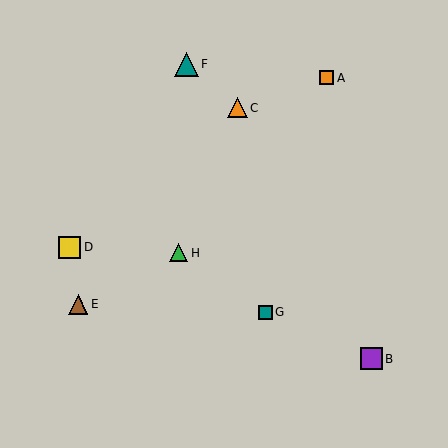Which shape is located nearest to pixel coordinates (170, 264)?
The green triangle (labeled H) at (179, 253) is nearest to that location.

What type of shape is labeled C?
Shape C is an orange triangle.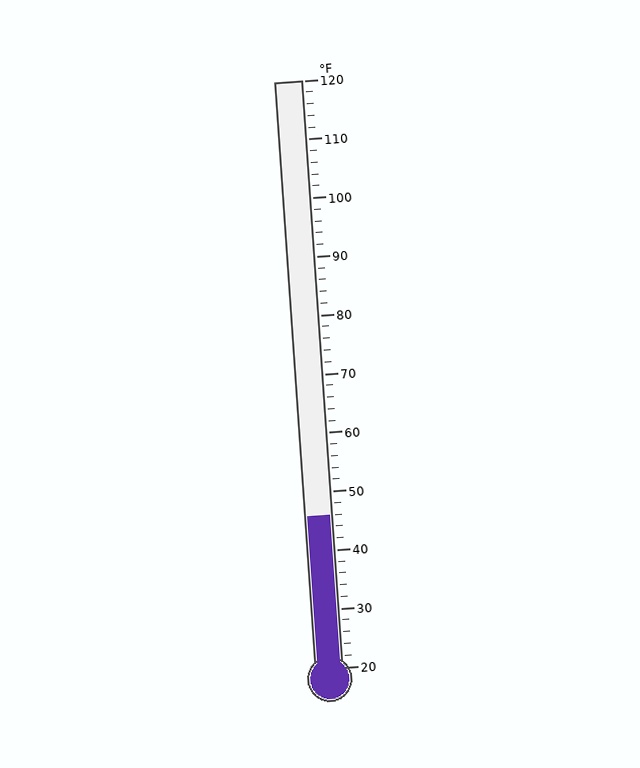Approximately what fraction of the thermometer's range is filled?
The thermometer is filled to approximately 25% of its range.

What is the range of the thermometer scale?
The thermometer scale ranges from 20°F to 120°F.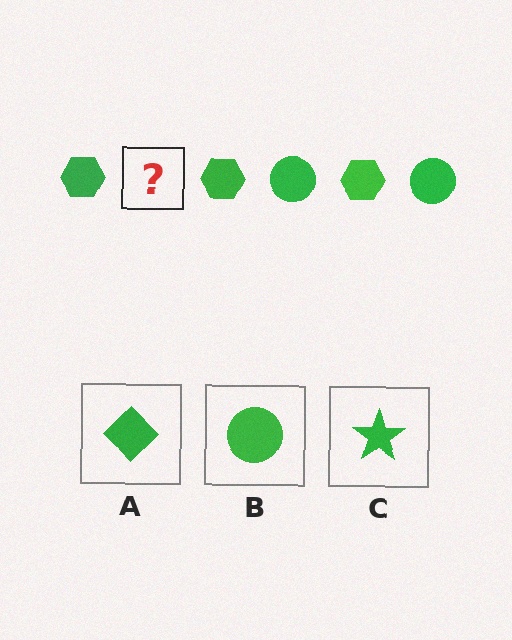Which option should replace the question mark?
Option B.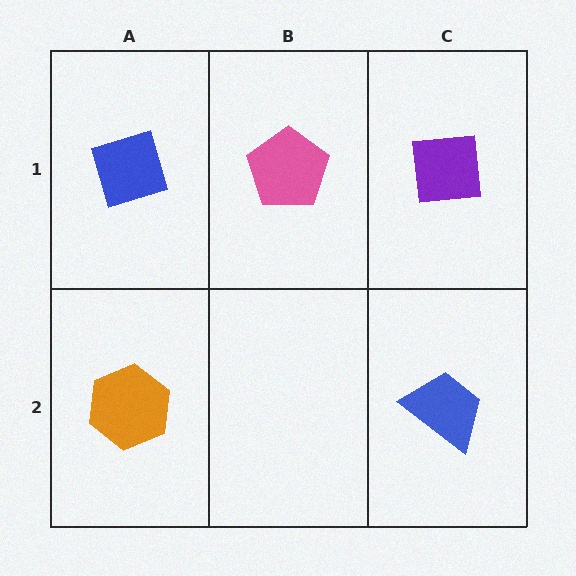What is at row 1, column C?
A purple square.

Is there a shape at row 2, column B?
No, that cell is empty.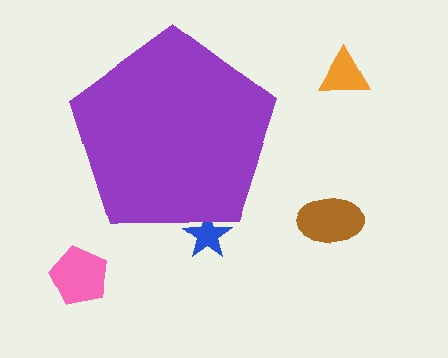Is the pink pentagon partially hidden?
No, the pink pentagon is fully visible.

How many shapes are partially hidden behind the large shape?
1 shape is partially hidden.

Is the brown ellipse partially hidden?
No, the brown ellipse is fully visible.